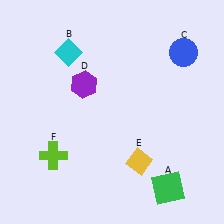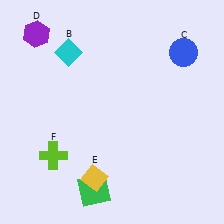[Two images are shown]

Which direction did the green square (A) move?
The green square (A) moved left.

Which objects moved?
The objects that moved are: the green square (A), the purple hexagon (D), the yellow diamond (E).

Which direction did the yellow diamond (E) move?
The yellow diamond (E) moved left.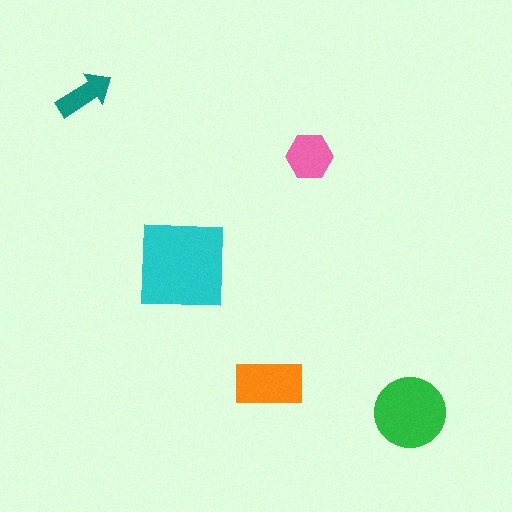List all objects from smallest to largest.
The teal arrow, the pink hexagon, the orange rectangle, the green circle, the cyan square.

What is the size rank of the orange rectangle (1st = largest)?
3rd.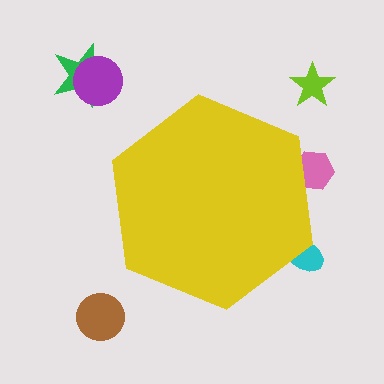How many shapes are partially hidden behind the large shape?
2 shapes are partially hidden.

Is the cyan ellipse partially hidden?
Yes, the cyan ellipse is partially hidden behind the yellow hexagon.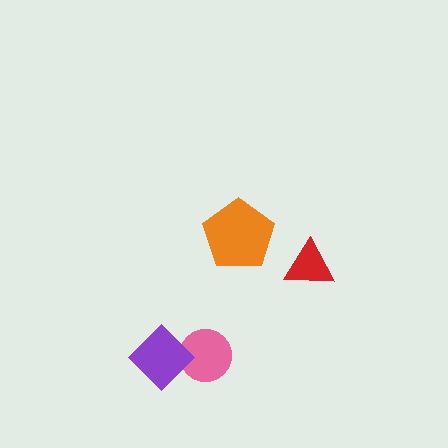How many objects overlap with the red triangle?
0 objects overlap with the red triangle.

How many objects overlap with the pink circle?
1 object overlaps with the pink circle.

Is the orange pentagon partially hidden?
No, no other shape covers it.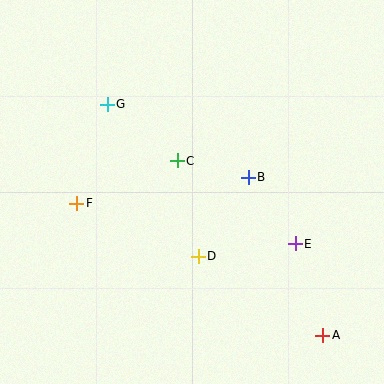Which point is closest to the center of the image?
Point C at (177, 161) is closest to the center.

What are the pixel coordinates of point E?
Point E is at (295, 244).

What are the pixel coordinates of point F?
Point F is at (77, 203).